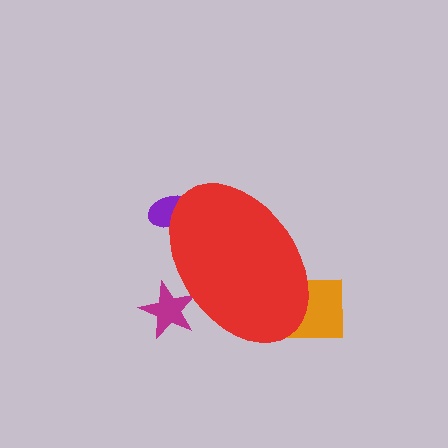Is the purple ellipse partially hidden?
Yes, the purple ellipse is partially hidden behind the red ellipse.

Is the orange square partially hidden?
Yes, the orange square is partially hidden behind the red ellipse.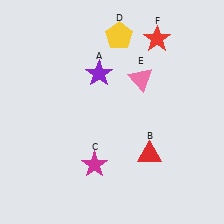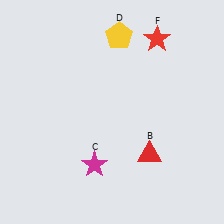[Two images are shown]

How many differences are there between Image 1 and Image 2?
There are 2 differences between the two images.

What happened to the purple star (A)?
The purple star (A) was removed in Image 2. It was in the top-left area of Image 1.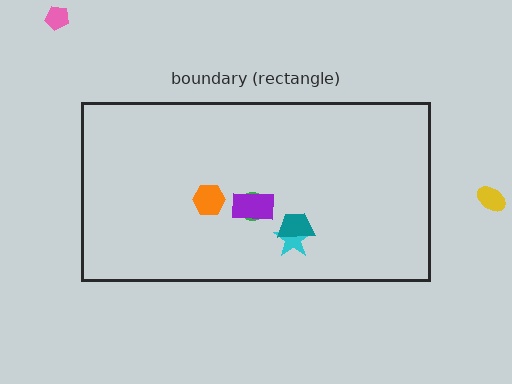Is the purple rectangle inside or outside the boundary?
Inside.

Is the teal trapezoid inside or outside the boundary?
Inside.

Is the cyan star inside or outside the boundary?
Inside.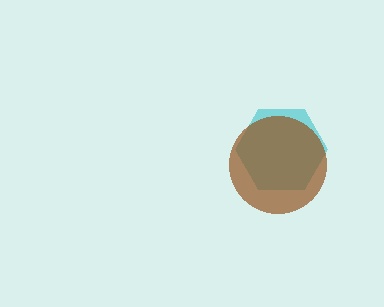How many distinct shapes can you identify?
There are 2 distinct shapes: a cyan hexagon, a brown circle.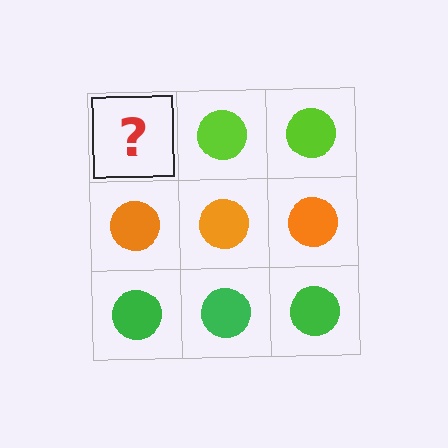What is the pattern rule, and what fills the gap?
The rule is that each row has a consistent color. The gap should be filled with a lime circle.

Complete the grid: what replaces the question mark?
The question mark should be replaced with a lime circle.